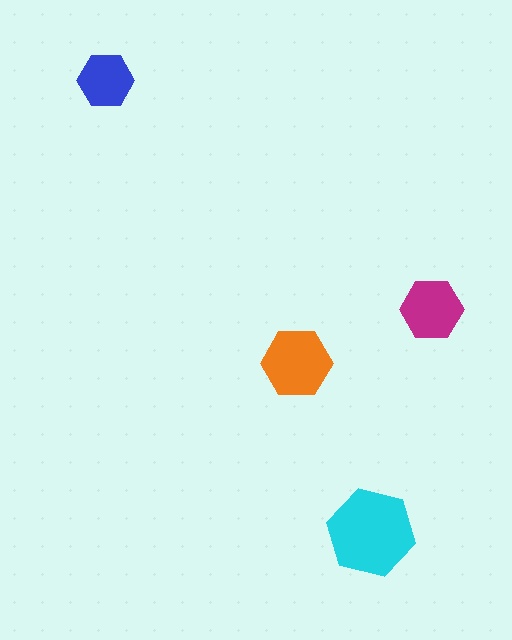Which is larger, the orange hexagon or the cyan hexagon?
The cyan one.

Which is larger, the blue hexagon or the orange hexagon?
The orange one.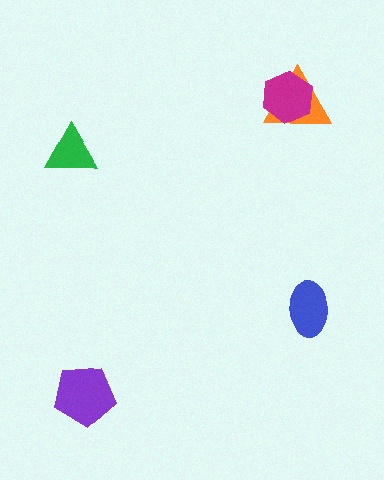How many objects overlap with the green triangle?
0 objects overlap with the green triangle.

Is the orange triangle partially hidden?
Yes, it is partially covered by another shape.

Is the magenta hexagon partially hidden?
No, no other shape covers it.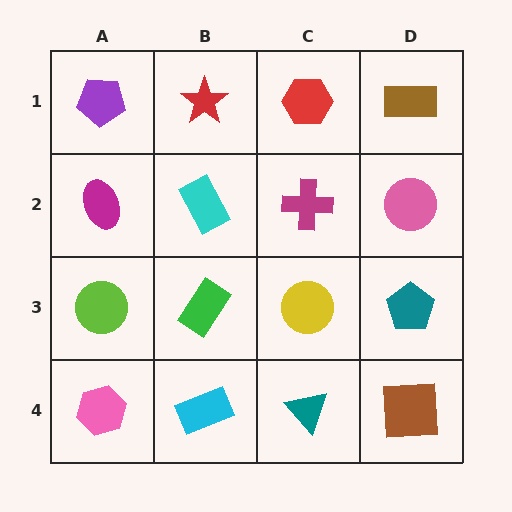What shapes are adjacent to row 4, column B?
A green rectangle (row 3, column B), a pink hexagon (row 4, column A), a teal triangle (row 4, column C).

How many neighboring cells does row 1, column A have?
2.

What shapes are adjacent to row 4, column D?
A teal pentagon (row 3, column D), a teal triangle (row 4, column C).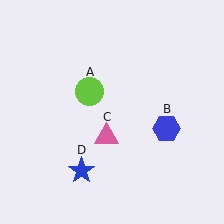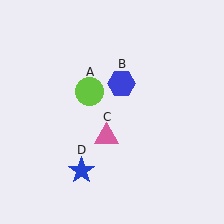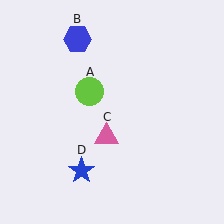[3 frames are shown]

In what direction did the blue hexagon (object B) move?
The blue hexagon (object B) moved up and to the left.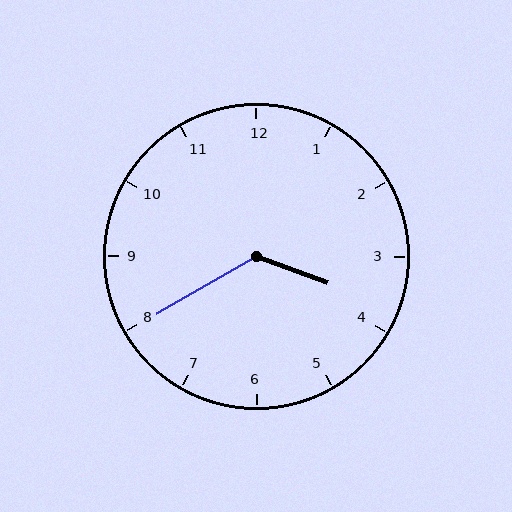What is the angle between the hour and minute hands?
Approximately 130 degrees.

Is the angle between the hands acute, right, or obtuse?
It is obtuse.